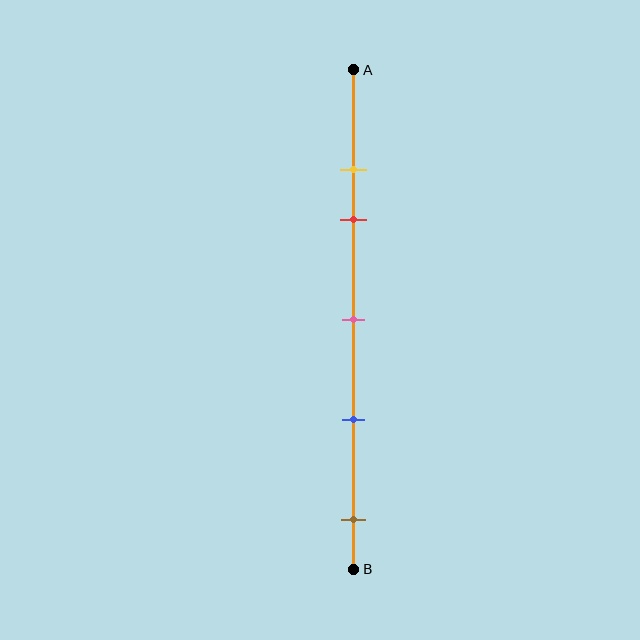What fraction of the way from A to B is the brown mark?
The brown mark is approximately 90% (0.9) of the way from A to B.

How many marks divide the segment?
There are 5 marks dividing the segment.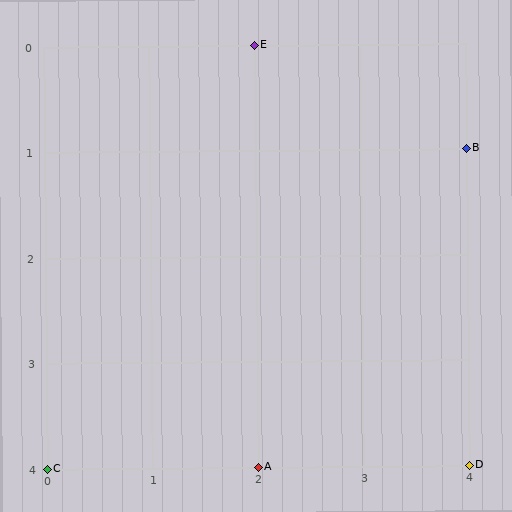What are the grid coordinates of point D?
Point D is at grid coordinates (4, 4).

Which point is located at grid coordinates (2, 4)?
Point A is at (2, 4).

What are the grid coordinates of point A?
Point A is at grid coordinates (2, 4).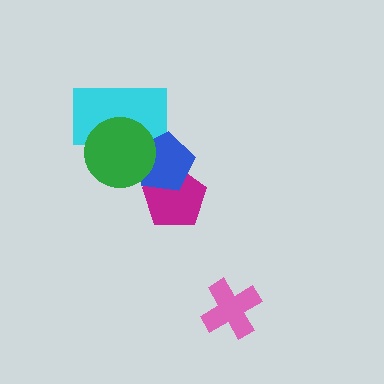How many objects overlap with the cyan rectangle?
2 objects overlap with the cyan rectangle.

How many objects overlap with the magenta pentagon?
1 object overlaps with the magenta pentagon.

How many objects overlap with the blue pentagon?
3 objects overlap with the blue pentagon.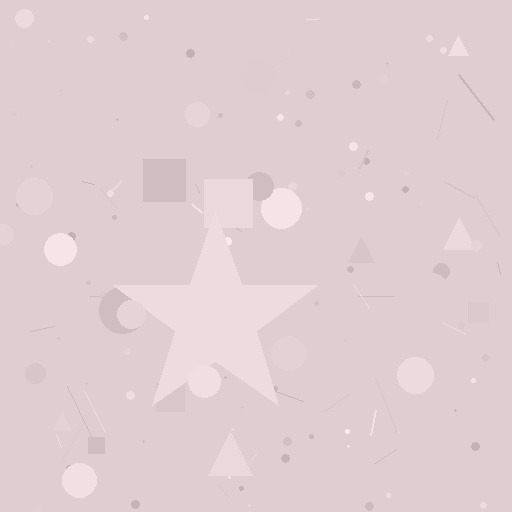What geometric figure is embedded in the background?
A star is embedded in the background.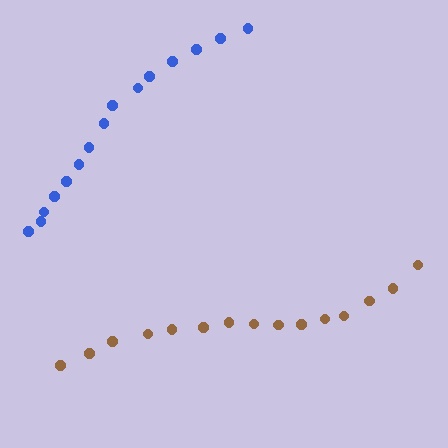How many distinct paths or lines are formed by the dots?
There are 2 distinct paths.